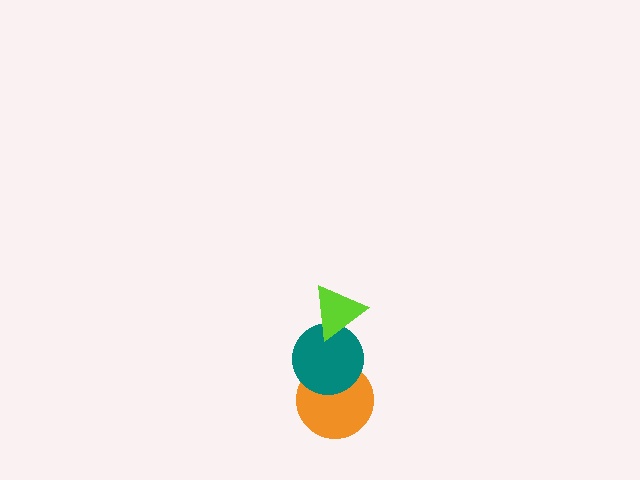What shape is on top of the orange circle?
The teal circle is on top of the orange circle.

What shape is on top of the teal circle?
The lime triangle is on top of the teal circle.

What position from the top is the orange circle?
The orange circle is 3rd from the top.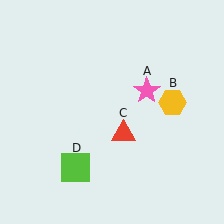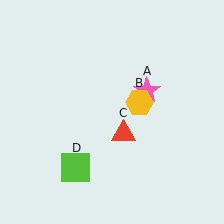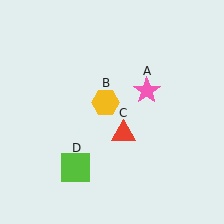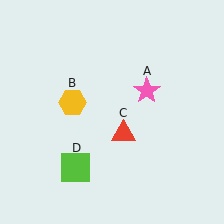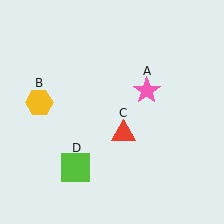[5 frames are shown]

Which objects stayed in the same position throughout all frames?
Pink star (object A) and red triangle (object C) and lime square (object D) remained stationary.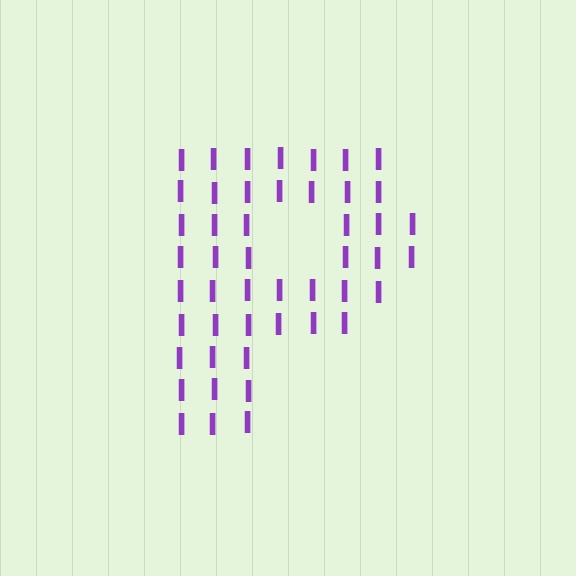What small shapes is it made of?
It is made of small letter I's.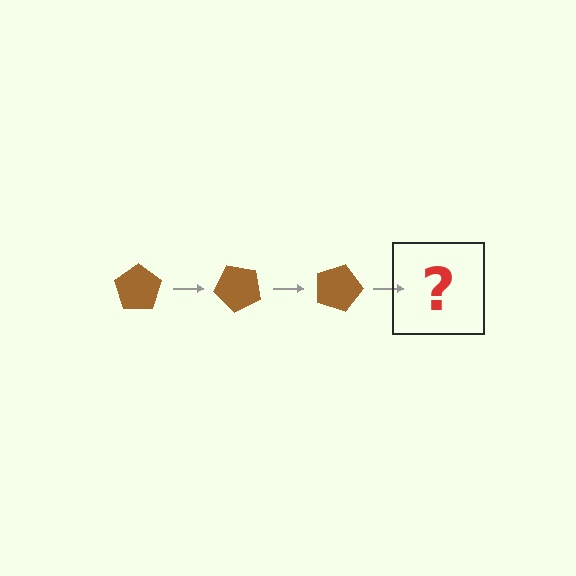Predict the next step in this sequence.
The next step is a brown pentagon rotated 135 degrees.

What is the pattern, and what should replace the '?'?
The pattern is that the pentagon rotates 45 degrees each step. The '?' should be a brown pentagon rotated 135 degrees.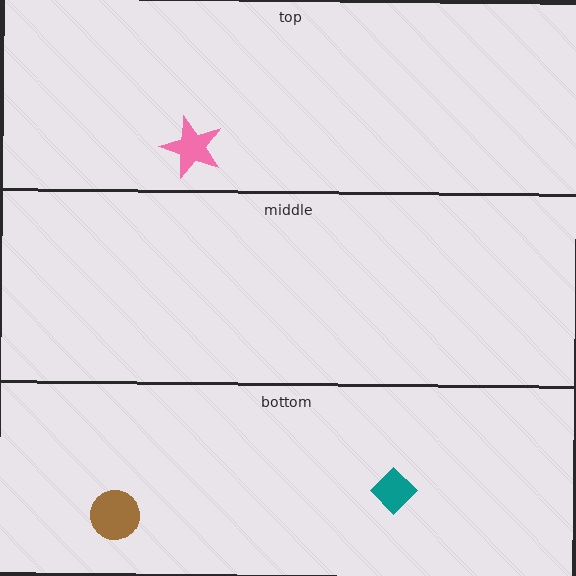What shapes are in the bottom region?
The brown circle, the teal diamond.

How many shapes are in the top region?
1.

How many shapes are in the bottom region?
2.